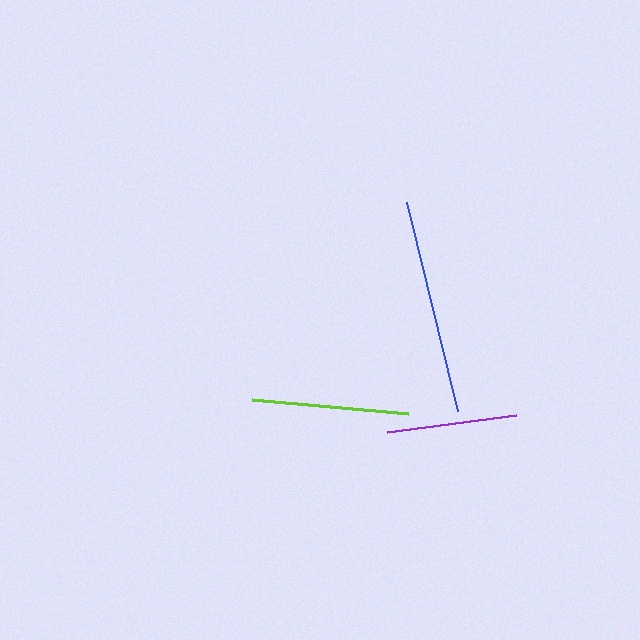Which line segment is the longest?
The blue line is the longest at approximately 216 pixels.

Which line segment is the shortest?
The purple line is the shortest at approximately 130 pixels.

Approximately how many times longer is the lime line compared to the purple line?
The lime line is approximately 1.2 times the length of the purple line.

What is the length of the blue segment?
The blue segment is approximately 216 pixels long.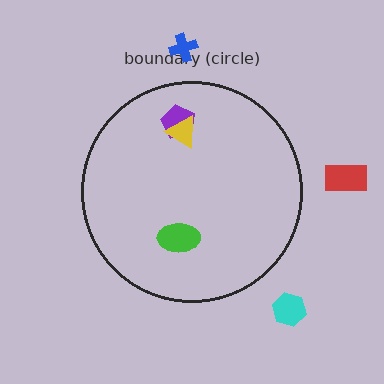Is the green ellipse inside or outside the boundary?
Inside.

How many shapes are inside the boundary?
3 inside, 3 outside.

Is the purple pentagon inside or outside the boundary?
Inside.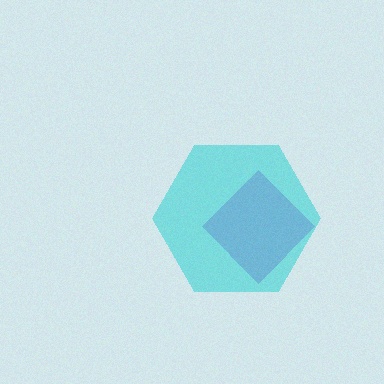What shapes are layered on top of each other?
The layered shapes are: a purple diamond, a cyan hexagon.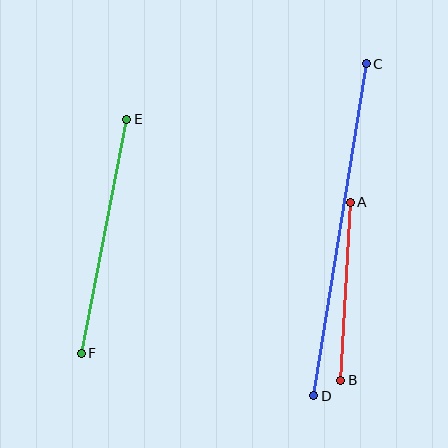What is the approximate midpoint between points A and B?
The midpoint is at approximately (345, 291) pixels.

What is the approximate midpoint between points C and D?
The midpoint is at approximately (340, 230) pixels.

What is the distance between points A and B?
The distance is approximately 178 pixels.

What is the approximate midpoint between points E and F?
The midpoint is at approximately (104, 236) pixels.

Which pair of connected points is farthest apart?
Points C and D are farthest apart.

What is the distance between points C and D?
The distance is approximately 336 pixels.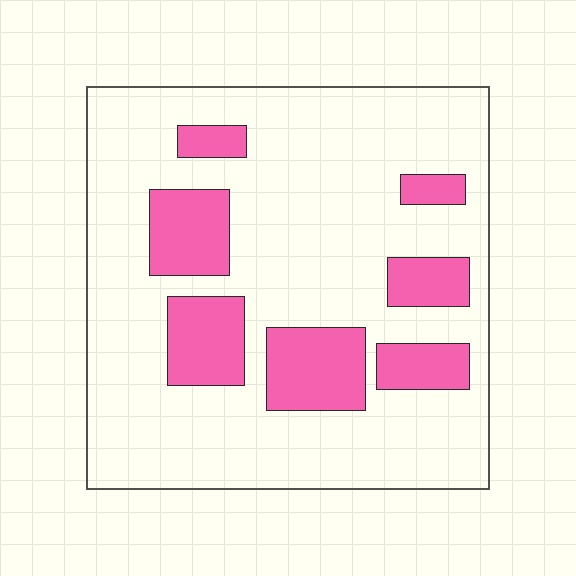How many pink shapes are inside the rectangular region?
7.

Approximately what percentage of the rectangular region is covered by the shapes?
Approximately 20%.